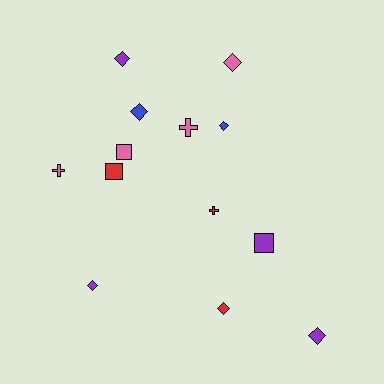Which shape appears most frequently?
Diamond, with 7 objects.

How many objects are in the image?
There are 13 objects.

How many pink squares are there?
There is 1 pink square.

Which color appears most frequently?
Purple, with 4 objects.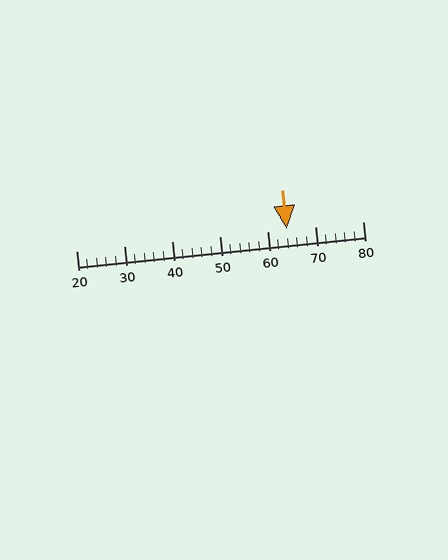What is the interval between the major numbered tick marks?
The major tick marks are spaced 10 units apart.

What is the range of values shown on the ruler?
The ruler shows values from 20 to 80.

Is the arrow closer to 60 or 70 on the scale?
The arrow is closer to 60.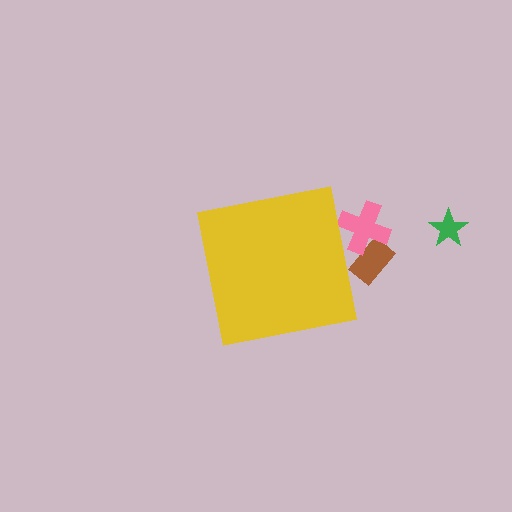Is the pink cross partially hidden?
Yes, the pink cross is partially hidden behind the yellow square.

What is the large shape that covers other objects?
A yellow square.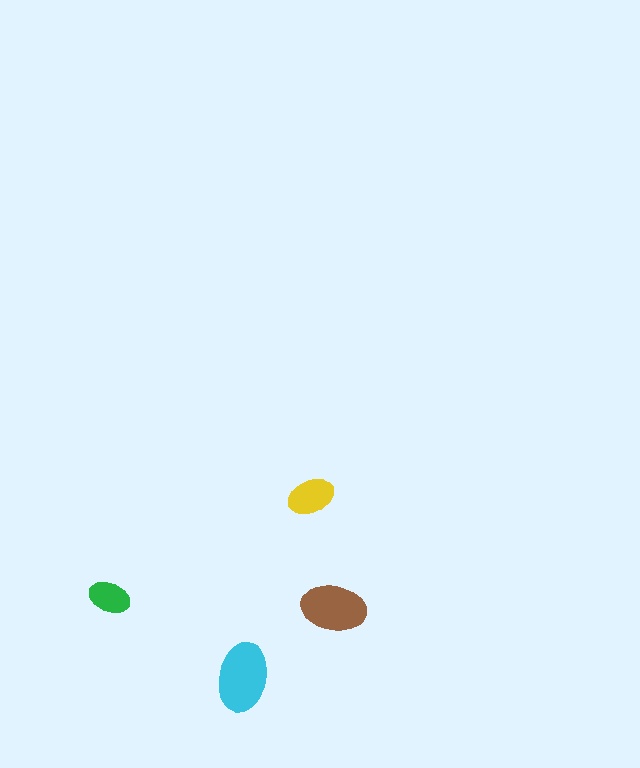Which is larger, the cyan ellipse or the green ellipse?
The cyan one.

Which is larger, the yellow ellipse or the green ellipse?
The yellow one.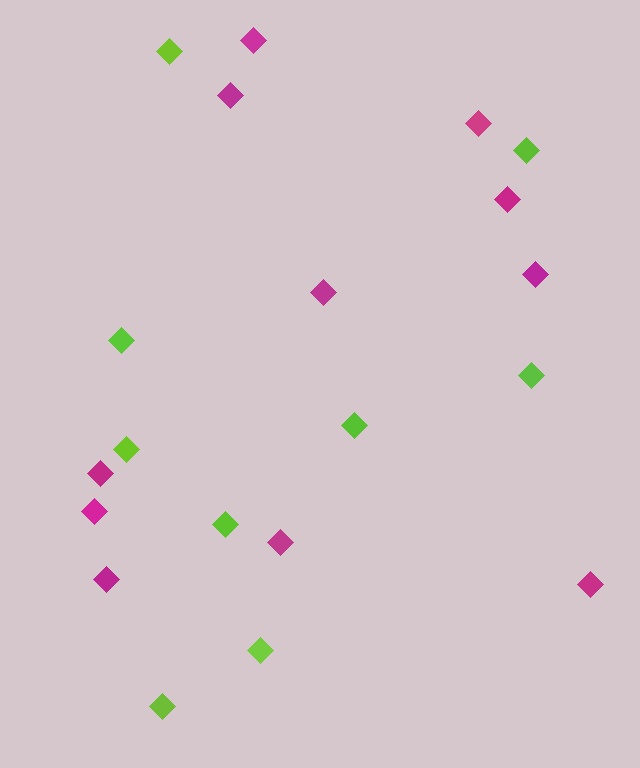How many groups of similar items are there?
There are 2 groups: one group of lime diamonds (9) and one group of magenta diamonds (11).